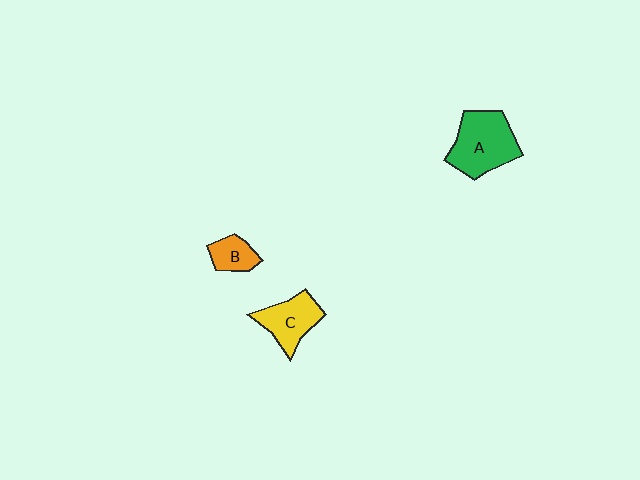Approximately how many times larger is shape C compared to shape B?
Approximately 1.7 times.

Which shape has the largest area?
Shape A (green).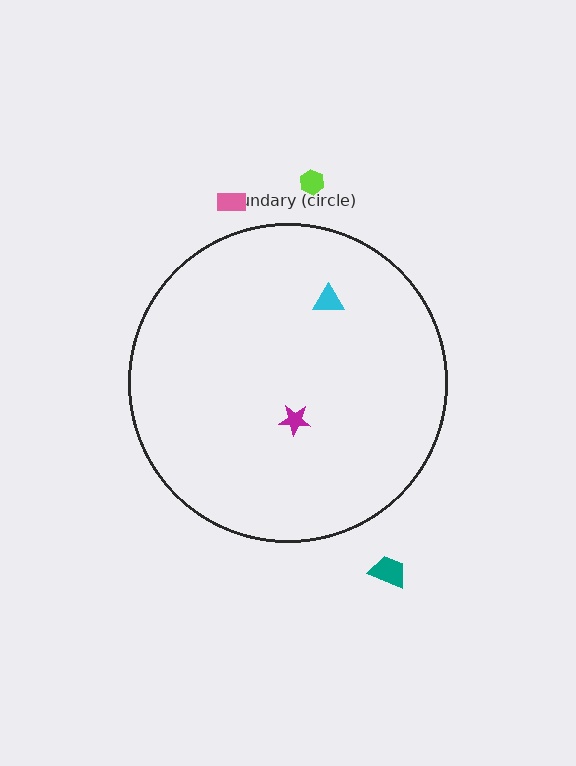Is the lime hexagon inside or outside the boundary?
Outside.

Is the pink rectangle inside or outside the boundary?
Outside.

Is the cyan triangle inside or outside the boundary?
Inside.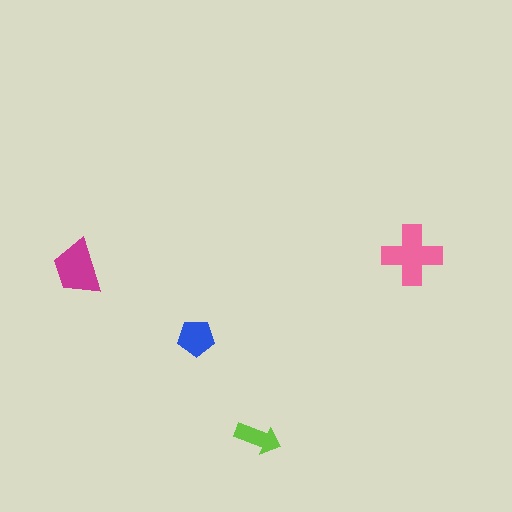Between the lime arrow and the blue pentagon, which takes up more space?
The blue pentagon.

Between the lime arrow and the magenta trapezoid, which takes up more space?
The magenta trapezoid.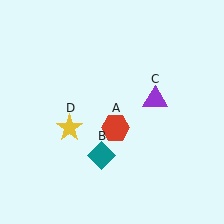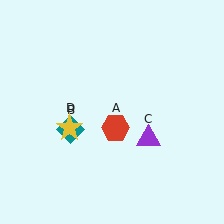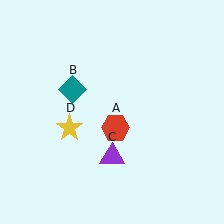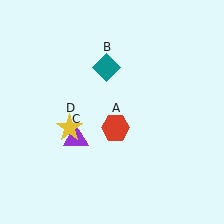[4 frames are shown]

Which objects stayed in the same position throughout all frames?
Red hexagon (object A) and yellow star (object D) remained stationary.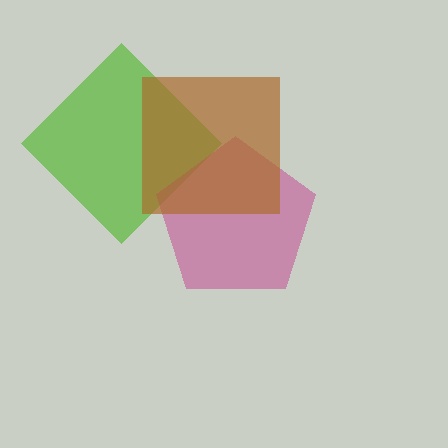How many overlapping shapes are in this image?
There are 3 overlapping shapes in the image.